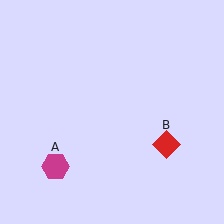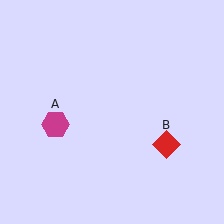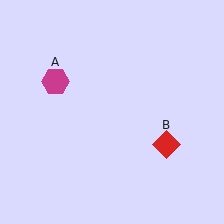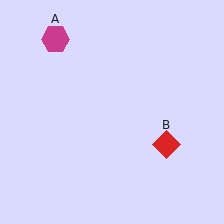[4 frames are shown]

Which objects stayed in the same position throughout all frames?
Red diamond (object B) remained stationary.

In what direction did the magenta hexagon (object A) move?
The magenta hexagon (object A) moved up.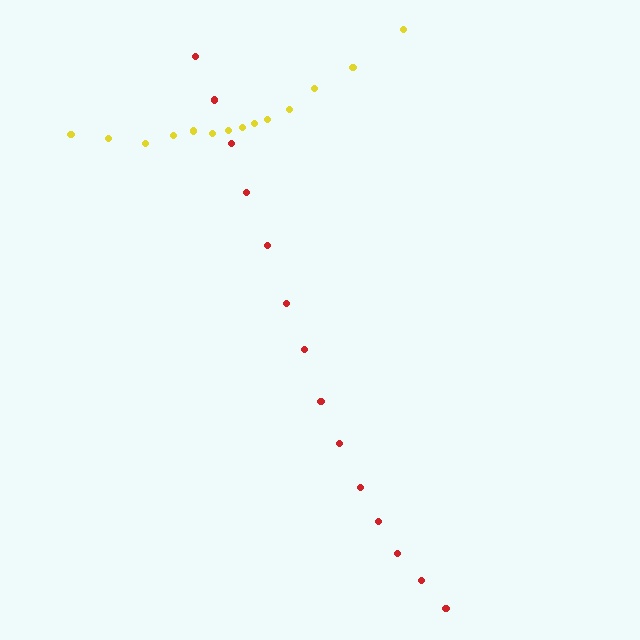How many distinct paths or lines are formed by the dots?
There are 2 distinct paths.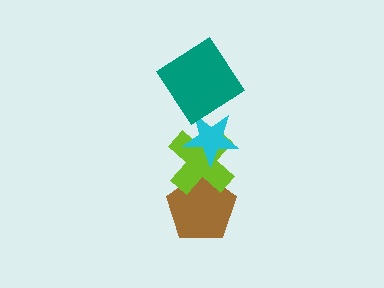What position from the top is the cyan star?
The cyan star is 2nd from the top.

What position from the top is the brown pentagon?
The brown pentagon is 4th from the top.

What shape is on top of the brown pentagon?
The lime cross is on top of the brown pentagon.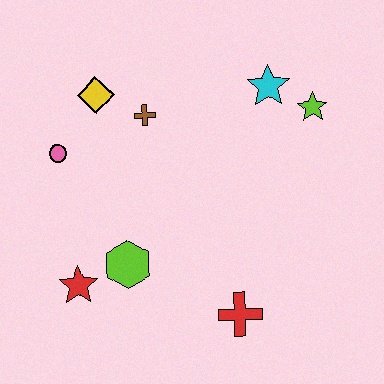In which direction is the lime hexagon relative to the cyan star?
The lime hexagon is below the cyan star.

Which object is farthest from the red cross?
The yellow diamond is farthest from the red cross.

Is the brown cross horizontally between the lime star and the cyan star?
No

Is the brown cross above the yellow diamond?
No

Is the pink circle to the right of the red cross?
No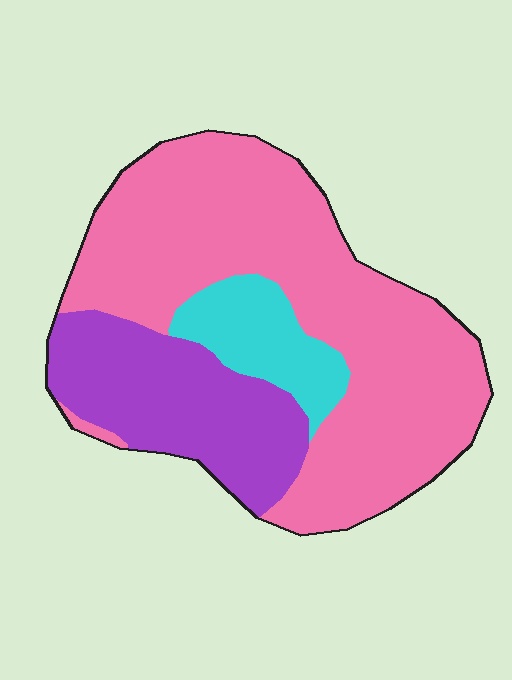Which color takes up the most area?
Pink, at roughly 65%.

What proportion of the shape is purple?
Purple takes up about one quarter (1/4) of the shape.